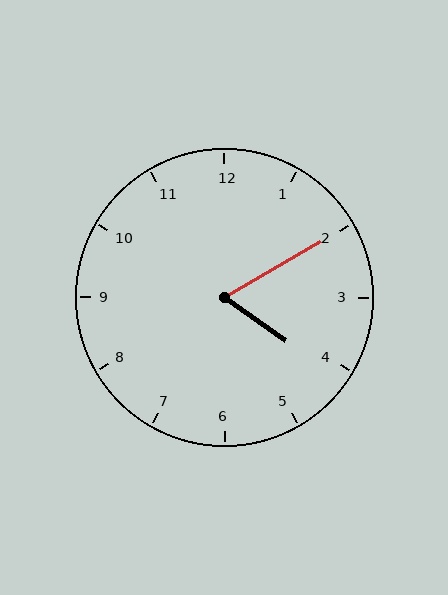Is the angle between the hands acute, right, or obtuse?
It is acute.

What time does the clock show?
4:10.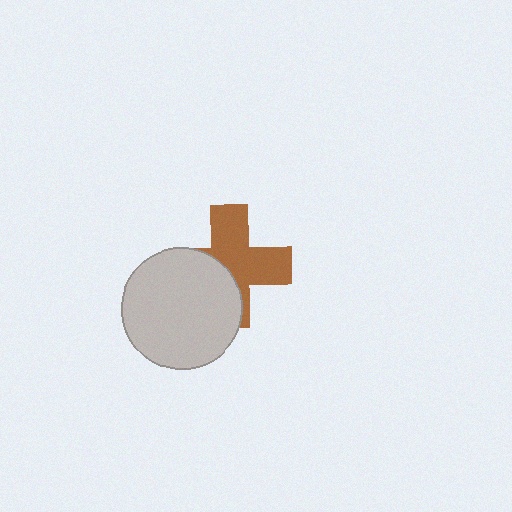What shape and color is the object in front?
The object in front is a light gray circle.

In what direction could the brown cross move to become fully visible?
The brown cross could move toward the upper-right. That would shift it out from behind the light gray circle entirely.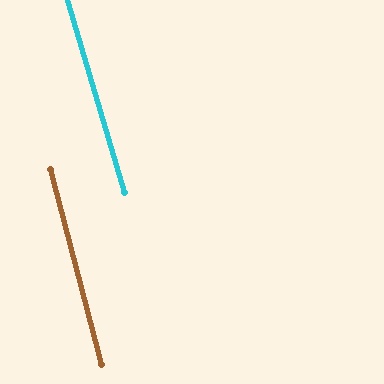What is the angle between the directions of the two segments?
Approximately 2 degrees.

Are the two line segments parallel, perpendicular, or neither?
Parallel — their directions differ by only 1.9°.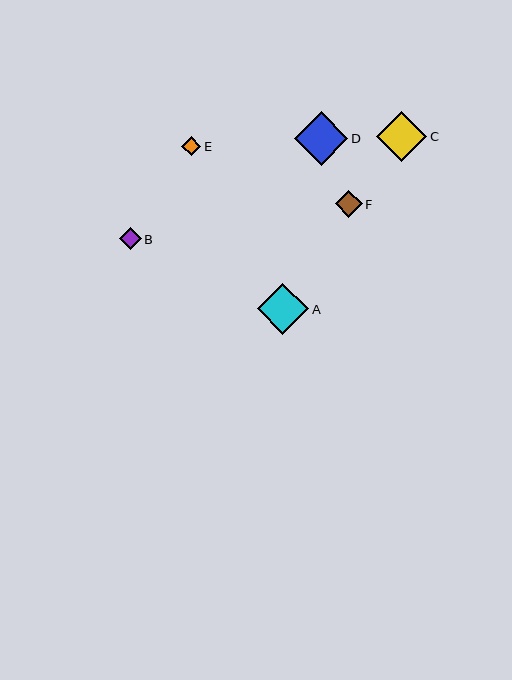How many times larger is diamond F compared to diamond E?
Diamond F is approximately 1.4 times the size of diamond E.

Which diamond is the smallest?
Diamond E is the smallest with a size of approximately 19 pixels.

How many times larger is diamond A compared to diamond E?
Diamond A is approximately 2.7 times the size of diamond E.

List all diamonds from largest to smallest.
From largest to smallest: D, A, C, F, B, E.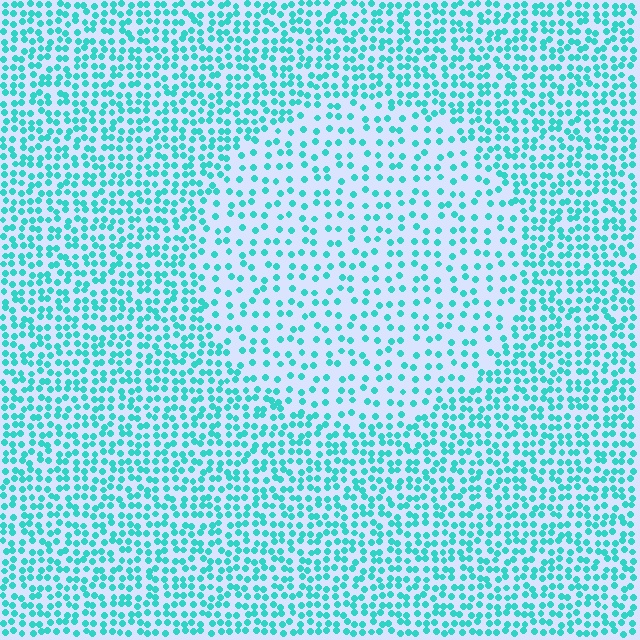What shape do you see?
I see a circle.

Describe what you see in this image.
The image contains small cyan elements arranged at two different densities. A circle-shaped region is visible where the elements are less densely packed than the surrounding area.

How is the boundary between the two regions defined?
The boundary is defined by a change in element density (approximately 1.9x ratio). All elements are the same color, size, and shape.